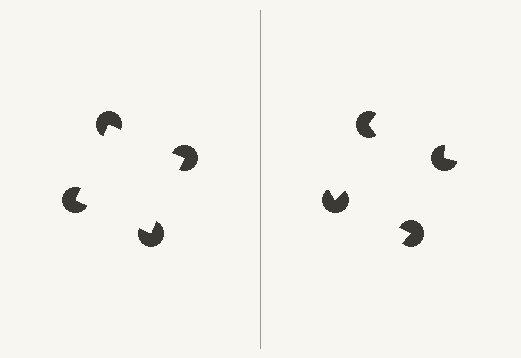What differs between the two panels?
The pac-man discs are positioned identically on both sides; only the wedge orientations differ. On the left they align to a square; on the right they are misaligned.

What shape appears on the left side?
An illusory square.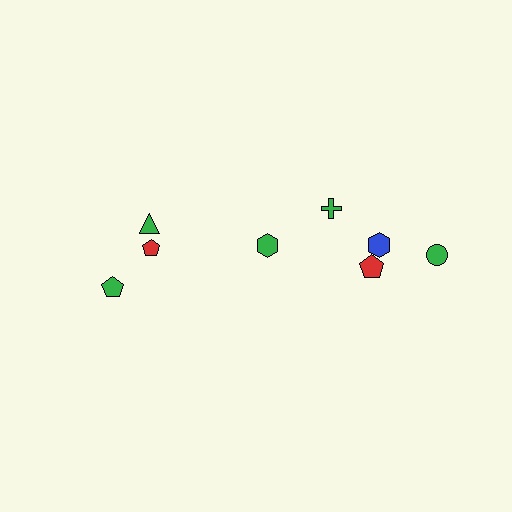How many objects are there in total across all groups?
There are 8 objects.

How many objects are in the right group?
There are 5 objects.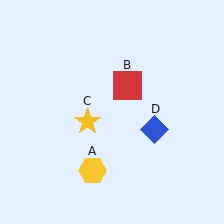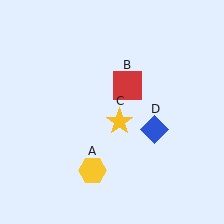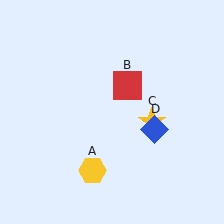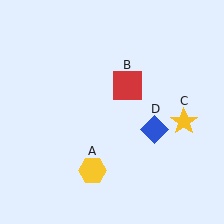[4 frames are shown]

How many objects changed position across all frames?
1 object changed position: yellow star (object C).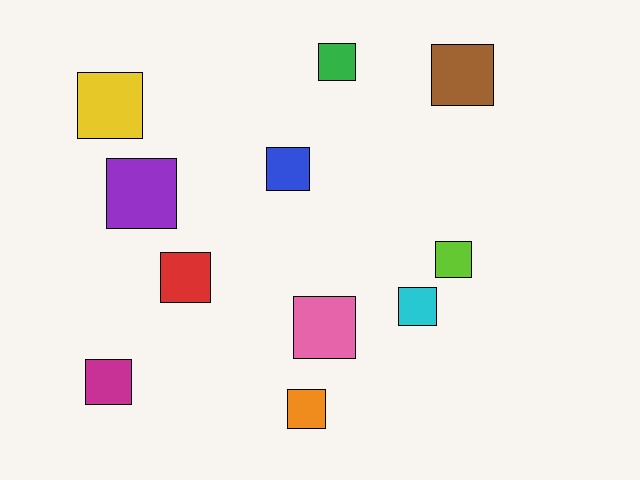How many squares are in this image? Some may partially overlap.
There are 11 squares.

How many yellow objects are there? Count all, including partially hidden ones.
There is 1 yellow object.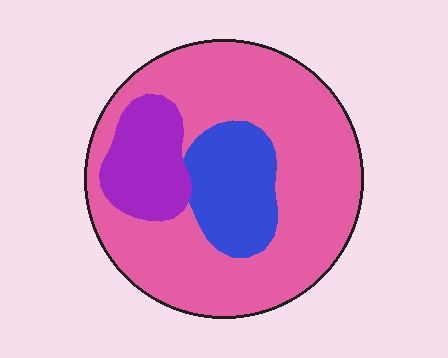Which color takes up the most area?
Pink, at roughly 70%.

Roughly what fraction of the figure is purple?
Purple covers about 15% of the figure.